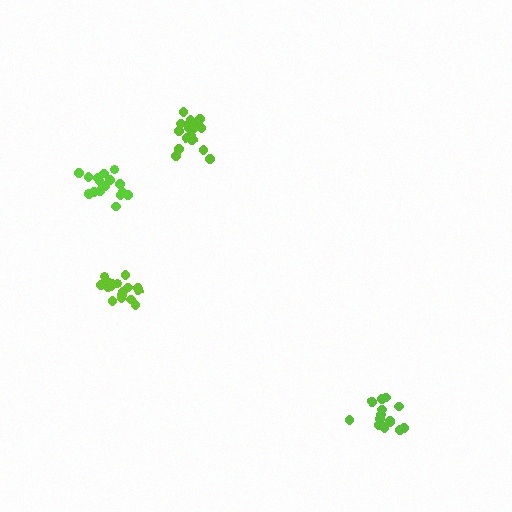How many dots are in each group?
Group 1: 15 dots, Group 2: 18 dots, Group 3: 17 dots, Group 4: 17 dots (67 total).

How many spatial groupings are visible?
There are 4 spatial groupings.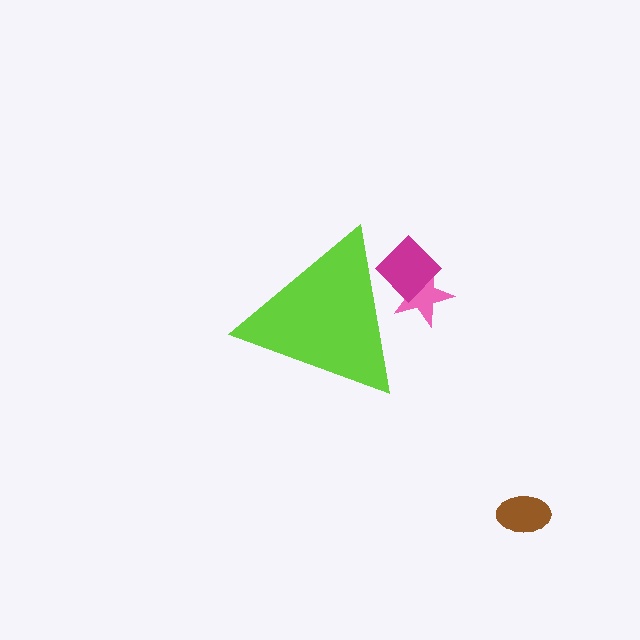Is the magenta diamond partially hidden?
Yes, the magenta diamond is partially hidden behind the lime triangle.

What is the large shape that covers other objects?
A lime triangle.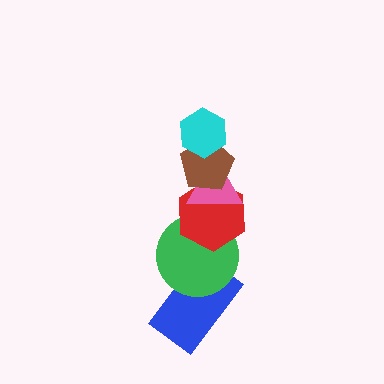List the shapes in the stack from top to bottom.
From top to bottom: the cyan hexagon, the brown pentagon, the pink triangle, the red hexagon, the green circle, the blue rectangle.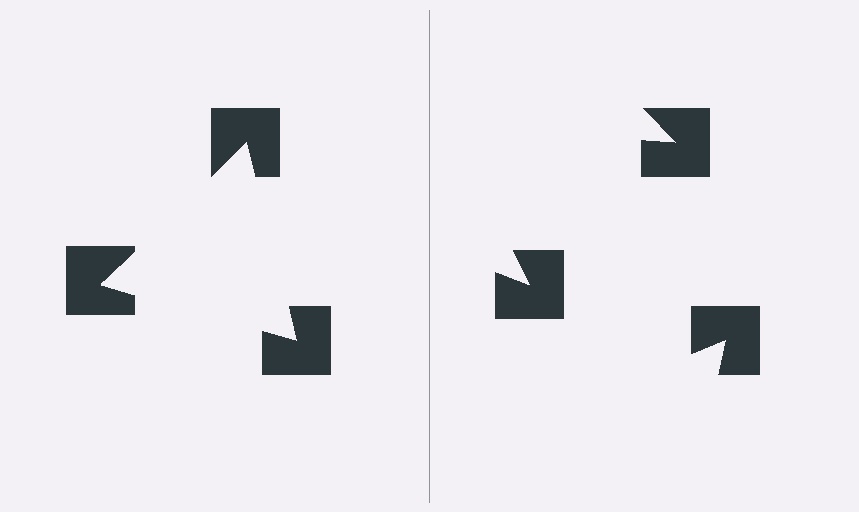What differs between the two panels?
The notched squares are positioned identically on both sides; only the wedge orientations differ. On the left they align to a triangle; on the right they are misaligned.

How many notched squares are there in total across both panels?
6 — 3 on each side.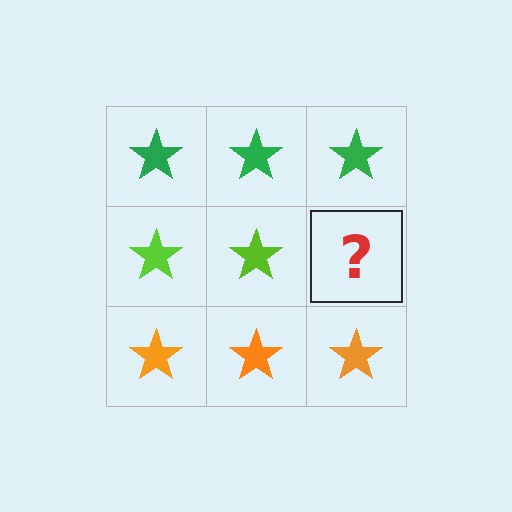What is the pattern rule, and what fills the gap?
The rule is that each row has a consistent color. The gap should be filled with a lime star.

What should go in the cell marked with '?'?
The missing cell should contain a lime star.